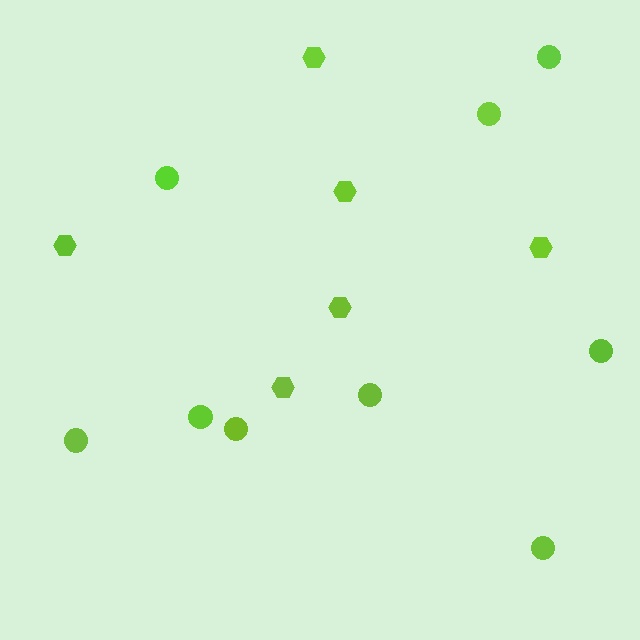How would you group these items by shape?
There are 2 groups: one group of hexagons (6) and one group of circles (9).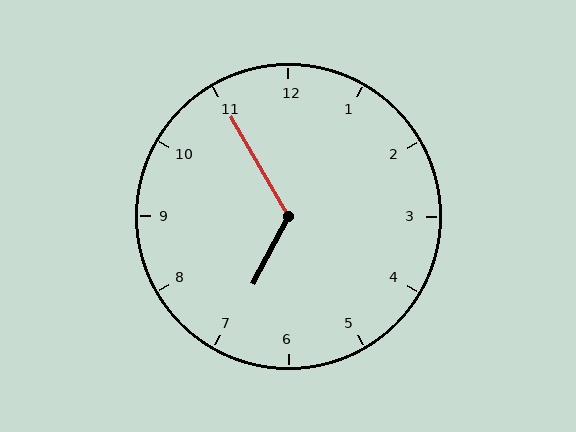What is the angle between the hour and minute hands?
Approximately 122 degrees.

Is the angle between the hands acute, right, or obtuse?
It is obtuse.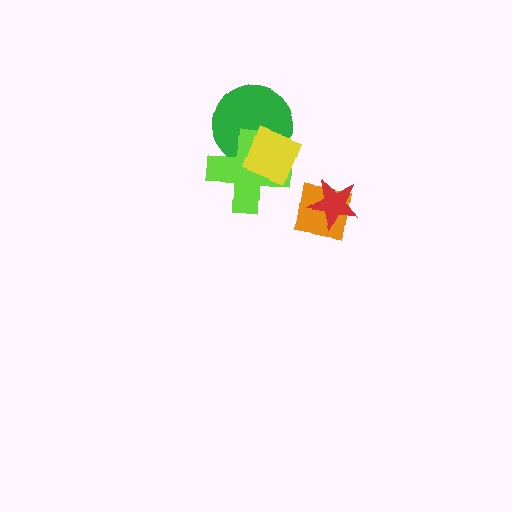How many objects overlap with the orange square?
1 object overlaps with the orange square.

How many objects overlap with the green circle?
2 objects overlap with the green circle.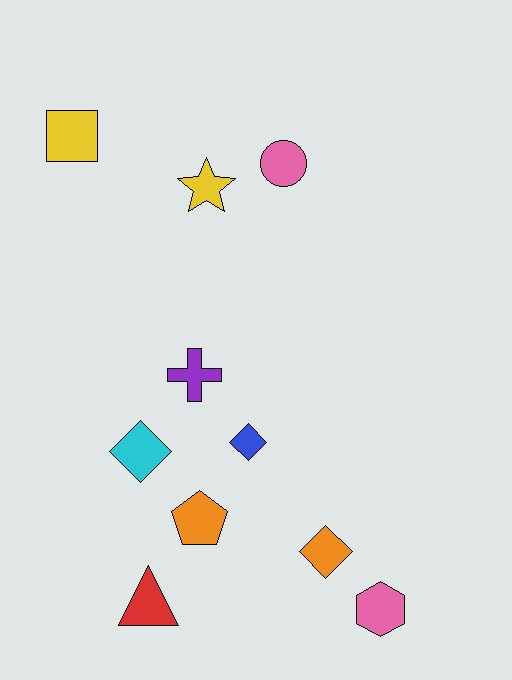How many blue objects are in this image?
There is 1 blue object.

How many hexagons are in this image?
There is 1 hexagon.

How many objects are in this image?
There are 10 objects.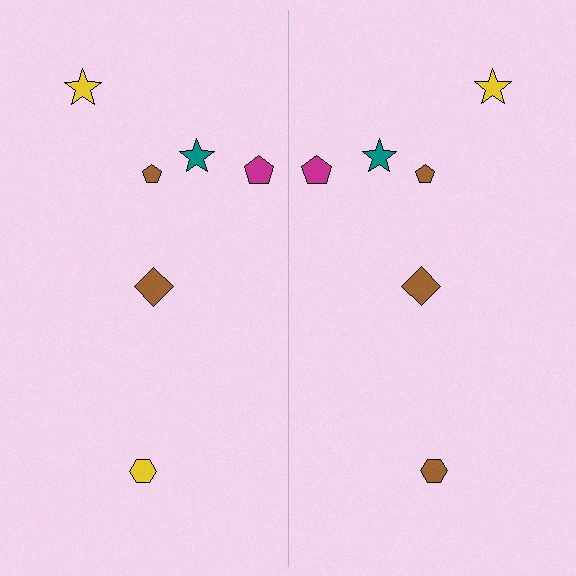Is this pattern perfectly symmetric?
No, the pattern is not perfectly symmetric. The brown hexagon on the right side breaks the symmetry — its mirror counterpart is yellow.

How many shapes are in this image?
There are 12 shapes in this image.